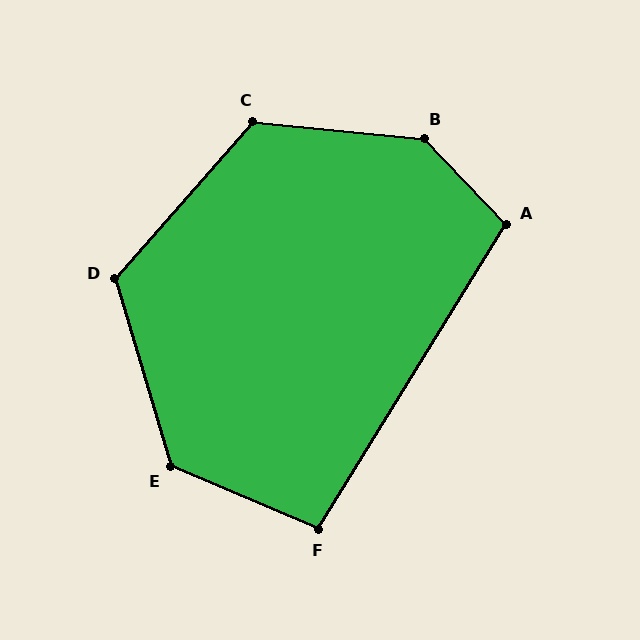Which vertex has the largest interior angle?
B, at approximately 139 degrees.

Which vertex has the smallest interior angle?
F, at approximately 99 degrees.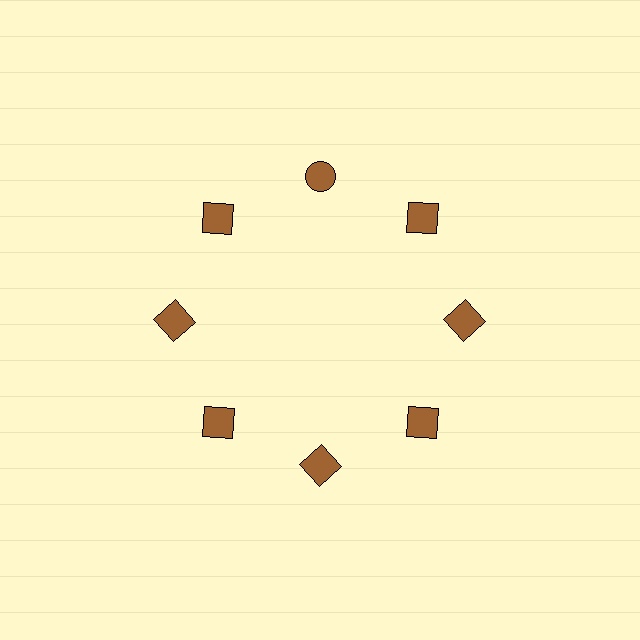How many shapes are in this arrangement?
There are 8 shapes arranged in a ring pattern.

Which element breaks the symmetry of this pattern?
The brown circle at roughly the 12 o'clock position breaks the symmetry. All other shapes are brown squares.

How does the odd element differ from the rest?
It has a different shape: circle instead of square.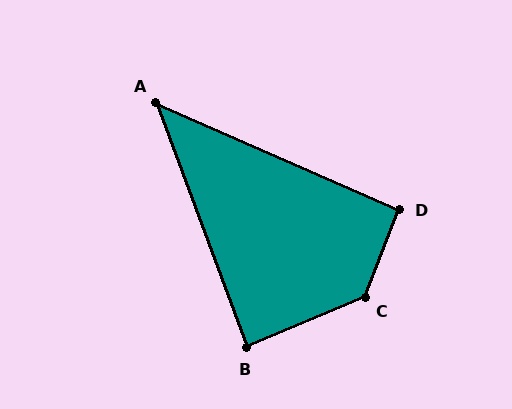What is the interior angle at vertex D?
Approximately 92 degrees (approximately right).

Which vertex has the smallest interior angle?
A, at approximately 46 degrees.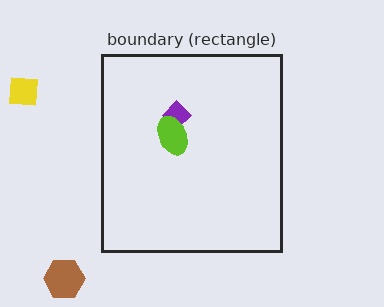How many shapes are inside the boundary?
2 inside, 2 outside.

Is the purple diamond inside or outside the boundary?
Inside.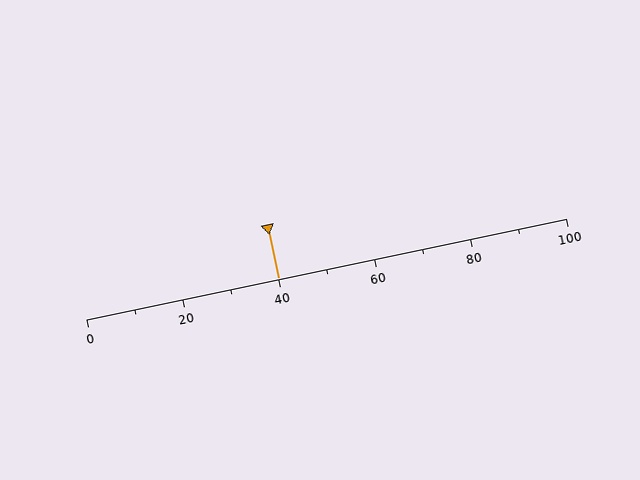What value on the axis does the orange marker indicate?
The marker indicates approximately 40.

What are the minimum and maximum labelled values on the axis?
The axis runs from 0 to 100.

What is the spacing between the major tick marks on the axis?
The major ticks are spaced 20 apart.